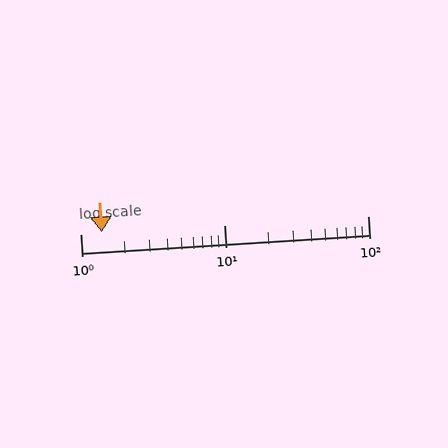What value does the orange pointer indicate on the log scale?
The pointer indicates approximately 1.4.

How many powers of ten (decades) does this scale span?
The scale spans 2 decades, from 1 to 100.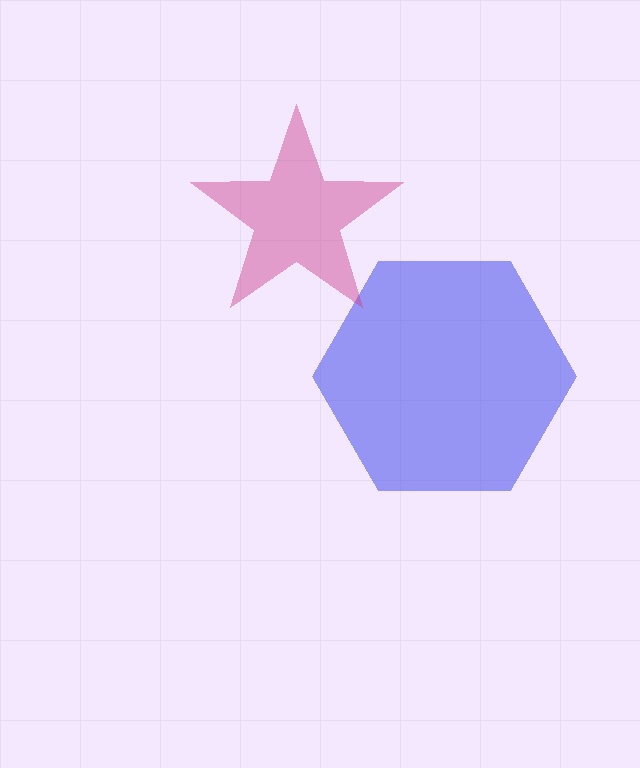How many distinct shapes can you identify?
There are 2 distinct shapes: a blue hexagon, a magenta star.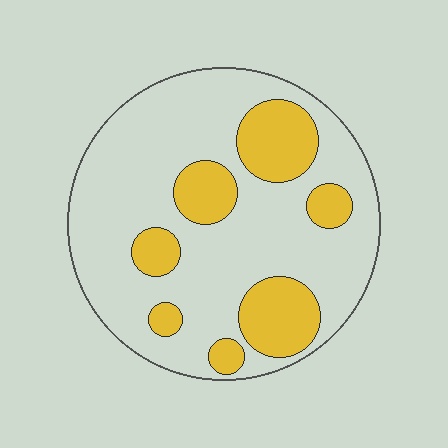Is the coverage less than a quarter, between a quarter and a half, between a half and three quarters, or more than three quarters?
Between a quarter and a half.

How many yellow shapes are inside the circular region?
7.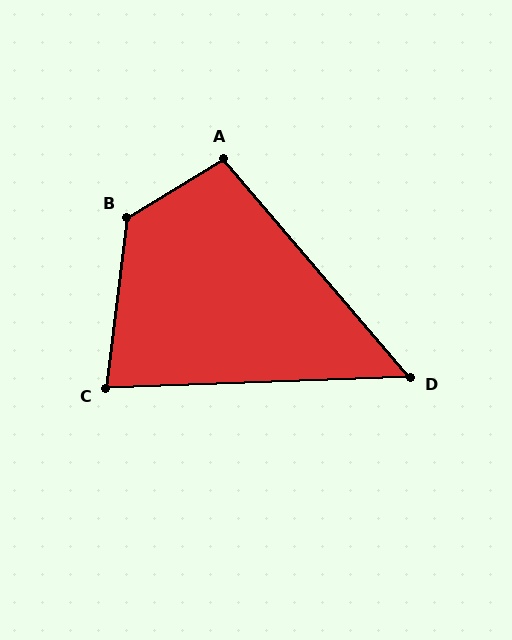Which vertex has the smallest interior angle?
D, at approximately 52 degrees.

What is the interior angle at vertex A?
Approximately 99 degrees (obtuse).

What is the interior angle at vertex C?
Approximately 81 degrees (acute).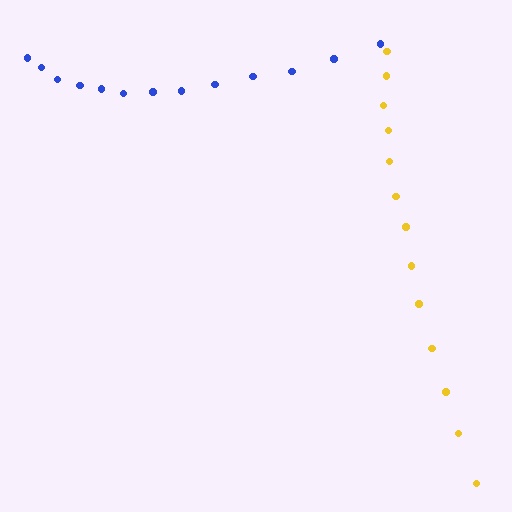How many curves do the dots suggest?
There are 2 distinct paths.